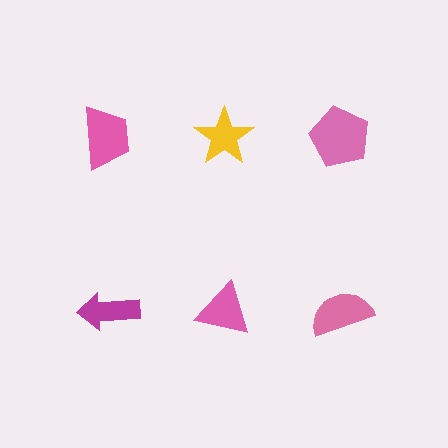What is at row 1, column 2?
A yellow star.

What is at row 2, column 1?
A magenta arrow.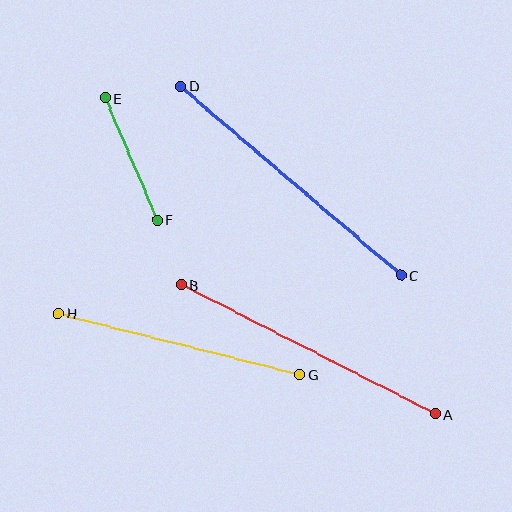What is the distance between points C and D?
The distance is approximately 290 pixels.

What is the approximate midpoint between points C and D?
The midpoint is at approximately (291, 181) pixels.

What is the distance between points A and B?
The distance is approximately 285 pixels.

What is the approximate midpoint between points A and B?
The midpoint is at approximately (309, 350) pixels.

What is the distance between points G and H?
The distance is approximately 249 pixels.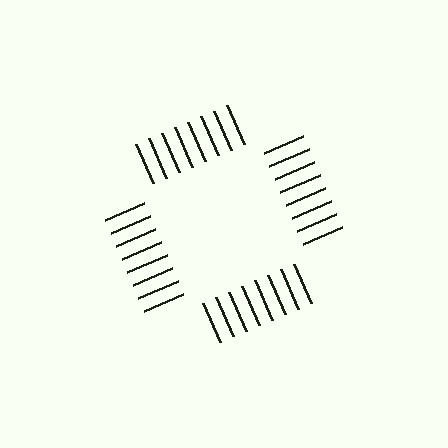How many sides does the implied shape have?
4 sides — the line-ends trace a square.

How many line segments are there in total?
32 — 8 along each of the 4 edges.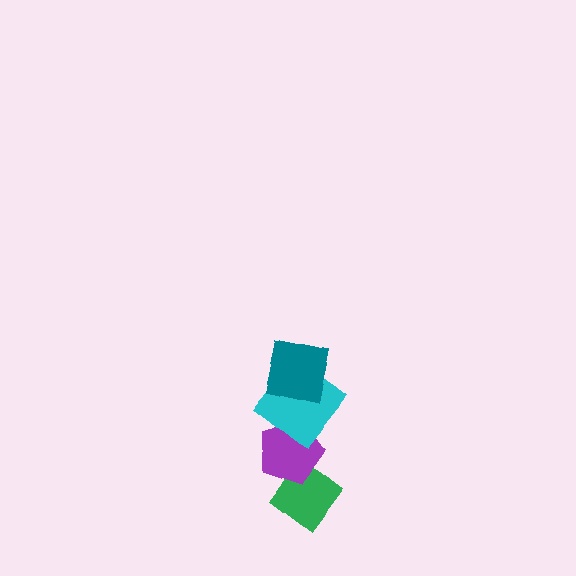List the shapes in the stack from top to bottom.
From top to bottom: the teal square, the cyan diamond, the purple pentagon, the green diamond.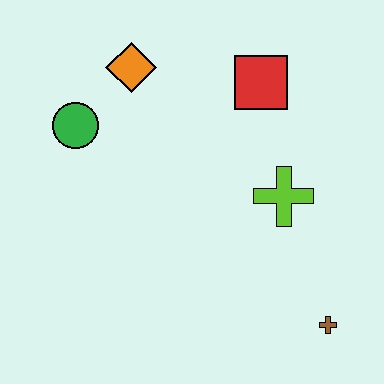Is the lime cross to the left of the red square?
No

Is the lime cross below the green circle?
Yes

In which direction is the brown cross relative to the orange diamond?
The brown cross is below the orange diamond.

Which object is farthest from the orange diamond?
The brown cross is farthest from the orange diamond.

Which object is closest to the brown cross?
The lime cross is closest to the brown cross.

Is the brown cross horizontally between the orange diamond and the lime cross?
No